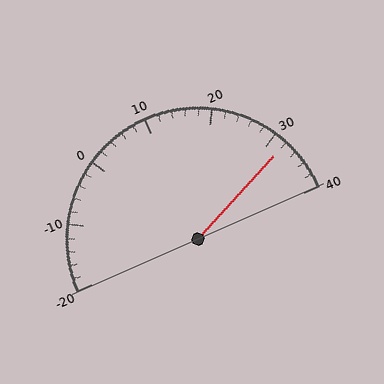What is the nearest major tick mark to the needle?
The nearest major tick mark is 30.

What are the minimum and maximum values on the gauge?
The gauge ranges from -20 to 40.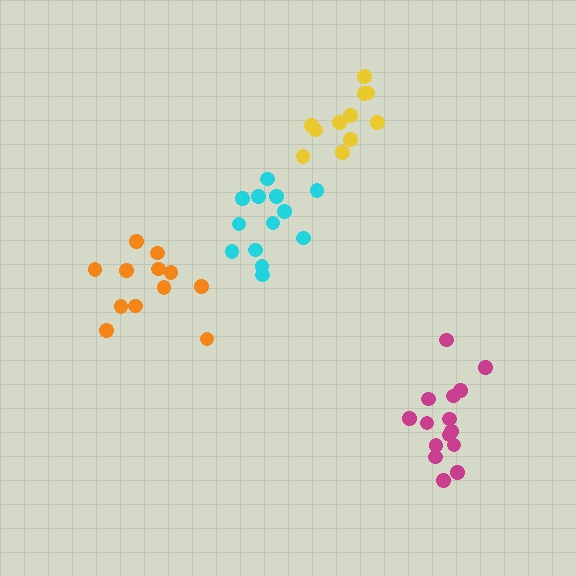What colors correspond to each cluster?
The clusters are colored: orange, yellow, magenta, cyan.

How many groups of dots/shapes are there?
There are 4 groups.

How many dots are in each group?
Group 1: 12 dots, Group 2: 11 dots, Group 3: 15 dots, Group 4: 13 dots (51 total).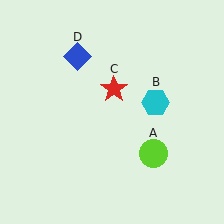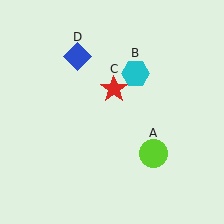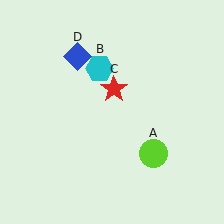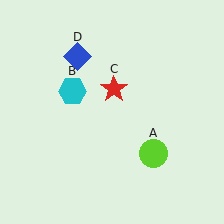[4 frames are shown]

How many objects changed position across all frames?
1 object changed position: cyan hexagon (object B).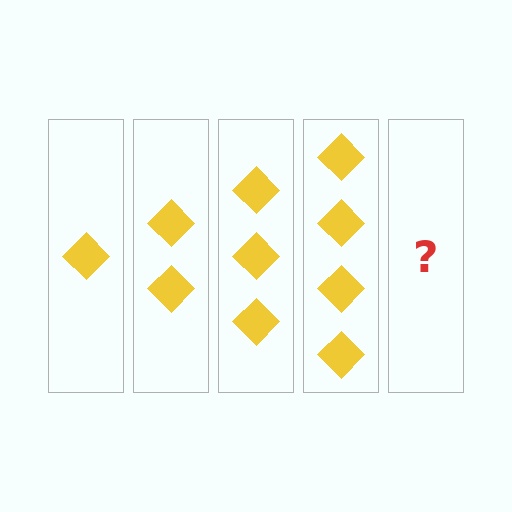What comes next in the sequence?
The next element should be 5 diamonds.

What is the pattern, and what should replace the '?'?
The pattern is that each step adds one more diamond. The '?' should be 5 diamonds.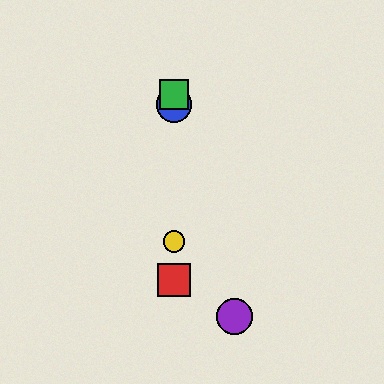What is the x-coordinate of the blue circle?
The blue circle is at x≈174.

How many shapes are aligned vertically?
4 shapes (the red square, the blue circle, the green square, the yellow circle) are aligned vertically.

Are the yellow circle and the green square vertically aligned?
Yes, both are at x≈174.